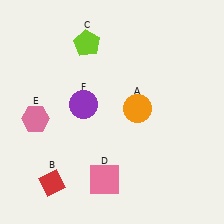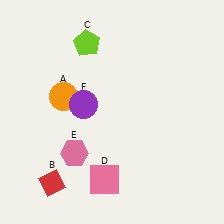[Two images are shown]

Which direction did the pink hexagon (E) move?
The pink hexagon (E) moved right.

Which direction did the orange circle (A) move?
The orange circle (A) moved left.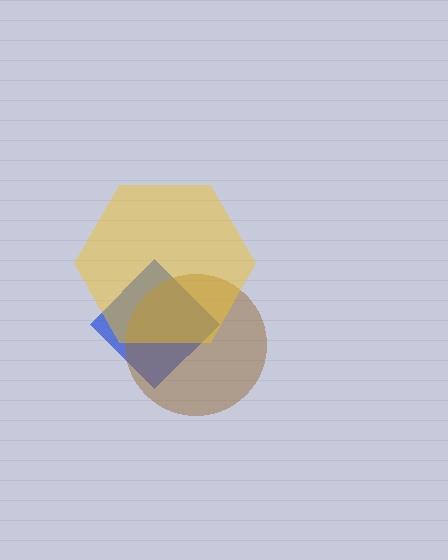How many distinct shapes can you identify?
There are 3 distinct shapes: a blue diamond, a brown circle, a yellow hexagon.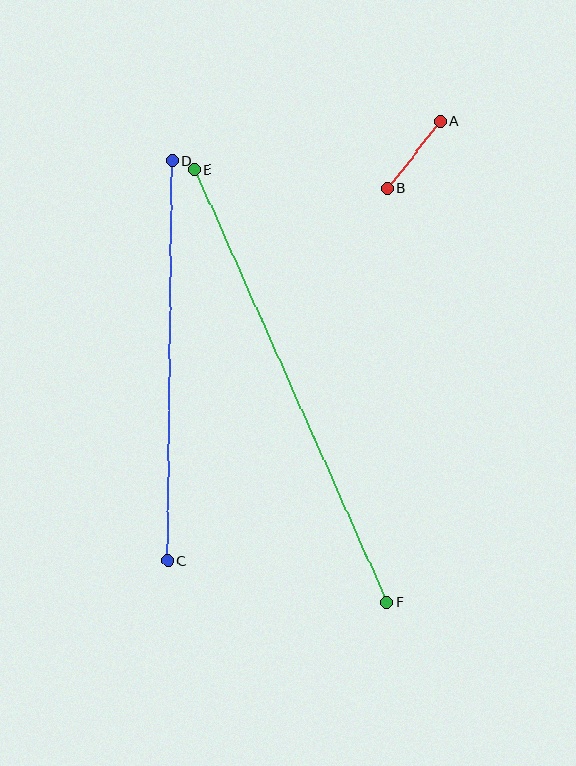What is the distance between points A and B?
The distance is approximately 85 pixels.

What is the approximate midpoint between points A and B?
The midpoint is at approximately (414, 155) pixels.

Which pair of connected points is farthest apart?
Points E and F are farthest apart.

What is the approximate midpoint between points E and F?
The midpoint is at approximately (290, 386) pixels.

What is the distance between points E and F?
The distance is approximately 474 pixels.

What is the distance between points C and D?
The distance is approximately 400 pixels.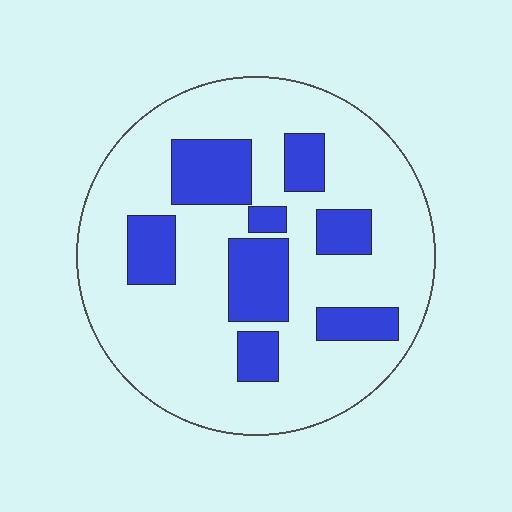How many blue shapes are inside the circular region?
8.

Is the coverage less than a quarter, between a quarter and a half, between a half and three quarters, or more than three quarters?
Less than a quarter.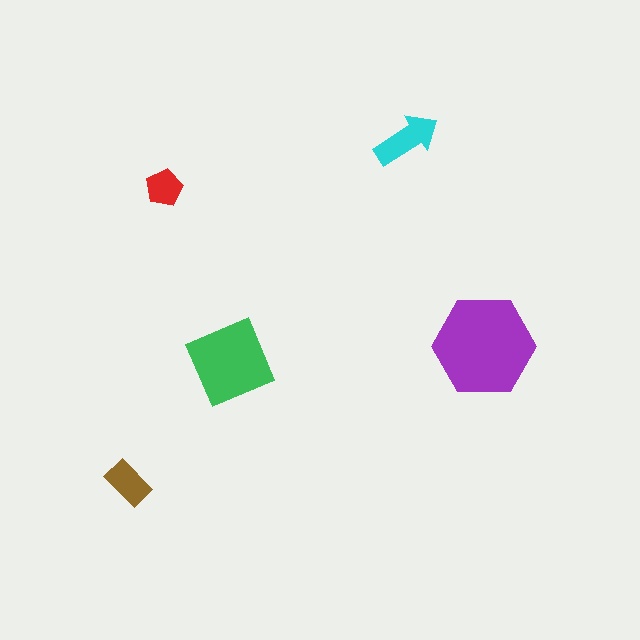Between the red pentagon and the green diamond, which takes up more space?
The green diamond.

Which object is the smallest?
The red pentagon.